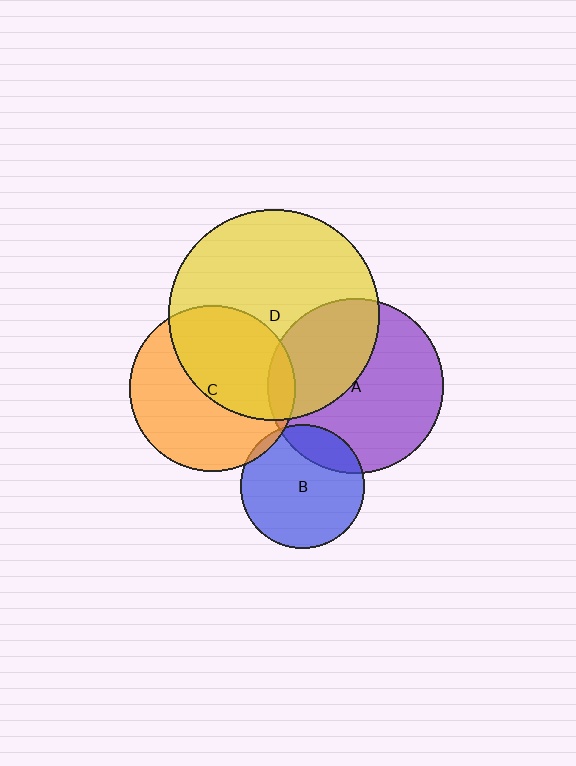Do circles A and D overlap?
Yes.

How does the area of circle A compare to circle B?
Approximately 2.0 times.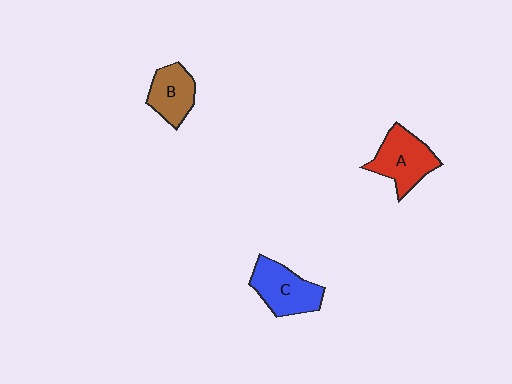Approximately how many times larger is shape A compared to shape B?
Approximately 1.3 times.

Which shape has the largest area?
Shape A (red).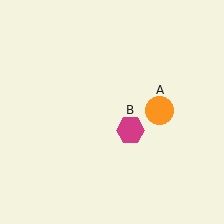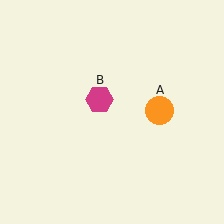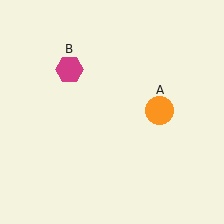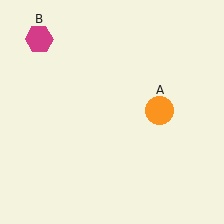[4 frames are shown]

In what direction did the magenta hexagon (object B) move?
The magenta hexagon (object B) moved up and to the left.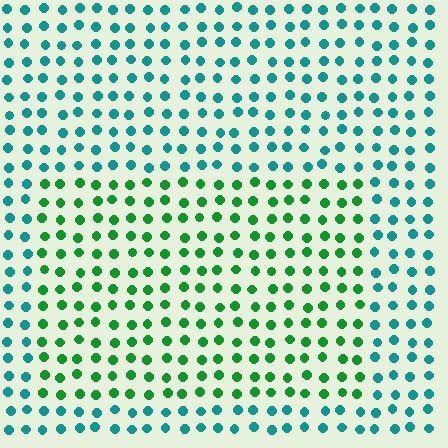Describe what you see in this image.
The image is filled with small teal elements in a uniform arrangement. A rectangle-shaped region is visible where the elements are tinted to a slightly different hue, forming a subtle color boundary.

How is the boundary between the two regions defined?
The boundary is defined purely by a slight shift in hue (about 44 degrees). Spacing, size, and orientation are identical on both sides.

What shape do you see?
I see a rectangle.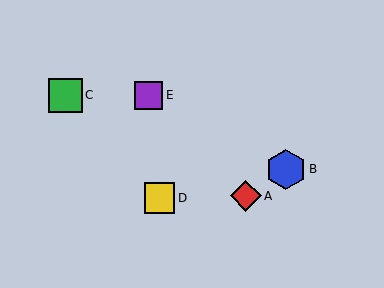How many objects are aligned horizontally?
2 objects (C, E) are aligned horizontally.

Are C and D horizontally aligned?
No, C is at y≈95 and D is at y≈198.